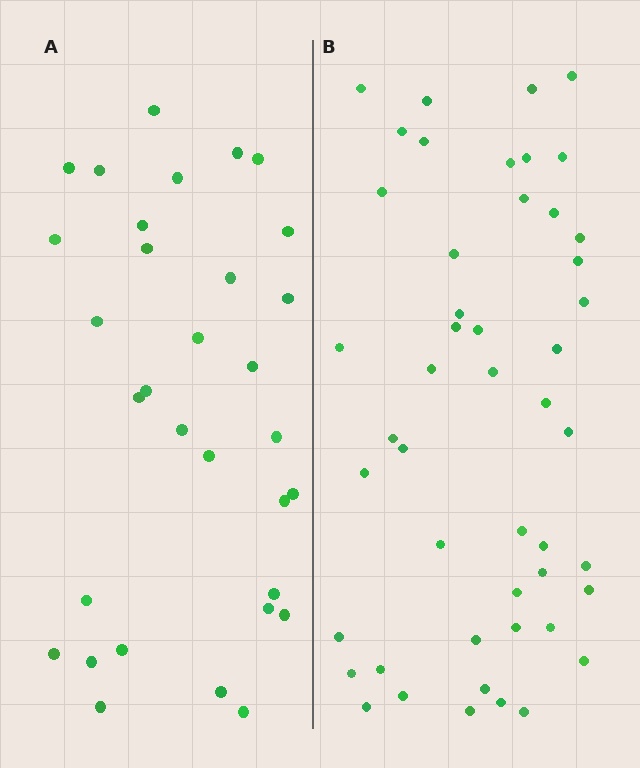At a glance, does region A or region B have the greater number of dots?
Region B (the right region) has more dots.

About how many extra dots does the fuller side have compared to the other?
Region B has approximately 15 more dots than region A.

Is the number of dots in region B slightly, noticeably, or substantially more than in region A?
Region B has substantially more. The ratio is roughly 1.5 to 1.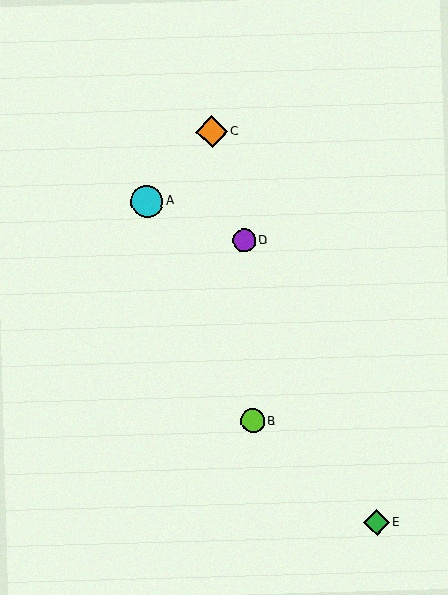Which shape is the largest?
The cyan circle (labeled A) is the largest.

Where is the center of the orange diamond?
The center of the orange diamond is at (212, 131).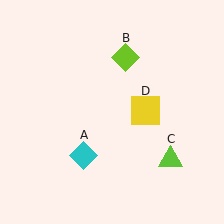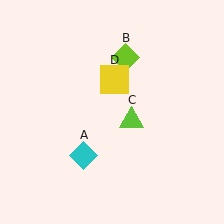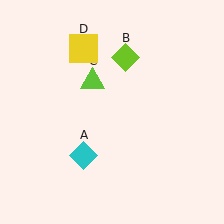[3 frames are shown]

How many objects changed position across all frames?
2 objects changed position: lime triangle (object C), yellow square (object D).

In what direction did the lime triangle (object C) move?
The lime triangle (object C) moved up and to the left.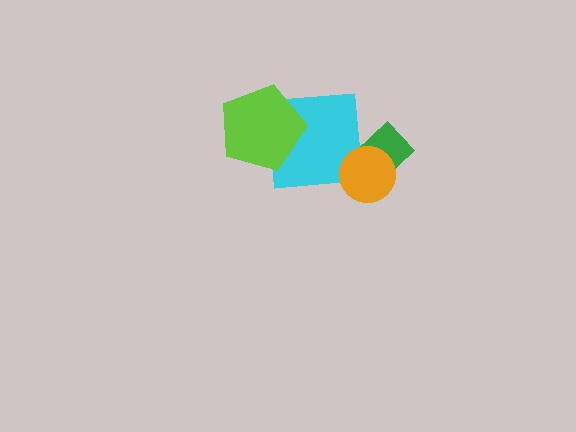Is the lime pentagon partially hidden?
No, no other shape covers it.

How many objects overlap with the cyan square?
3 objects overlap with the cyan square.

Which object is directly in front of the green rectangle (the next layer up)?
The cyan square is directly in front of the green rectangle.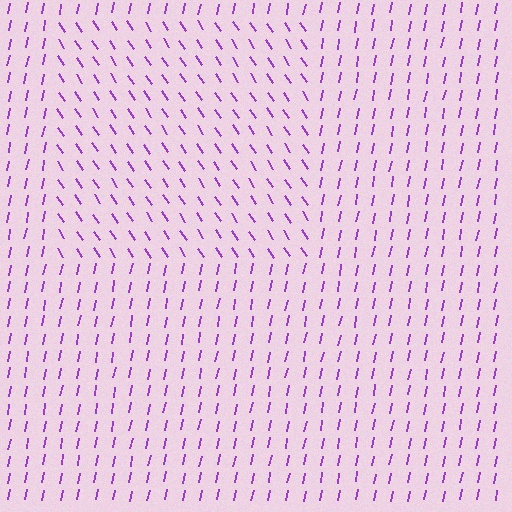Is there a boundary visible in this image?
Yes, there is a texture boundary formed by a change in line orientation.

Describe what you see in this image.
The image is filled with small purple line segments. A rectangle region in the image has lines oriented differently from the surrounding lines, creating a visible texture boundary.